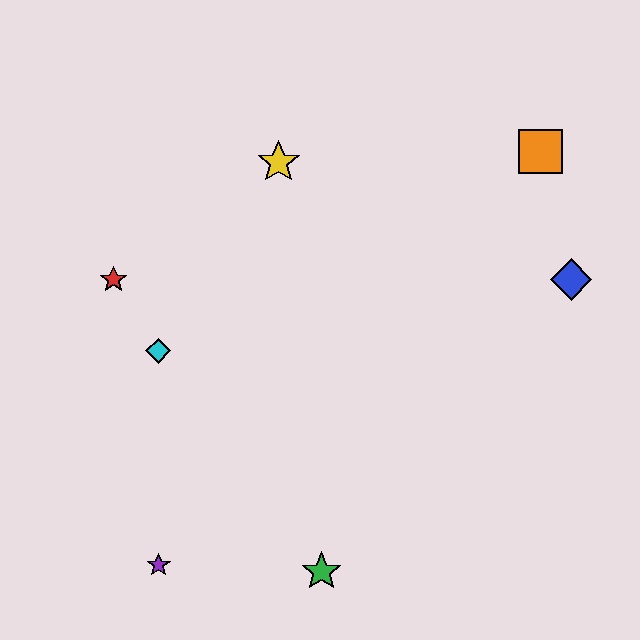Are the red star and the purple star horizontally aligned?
No, the red star is at y≈280 and the purple star is at y≈565.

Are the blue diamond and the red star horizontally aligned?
Yes, both are at y≈280.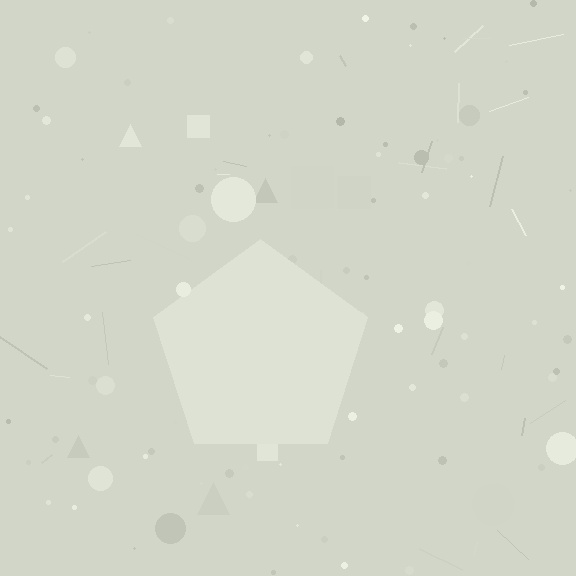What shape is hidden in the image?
A pentagon is hidden in the image.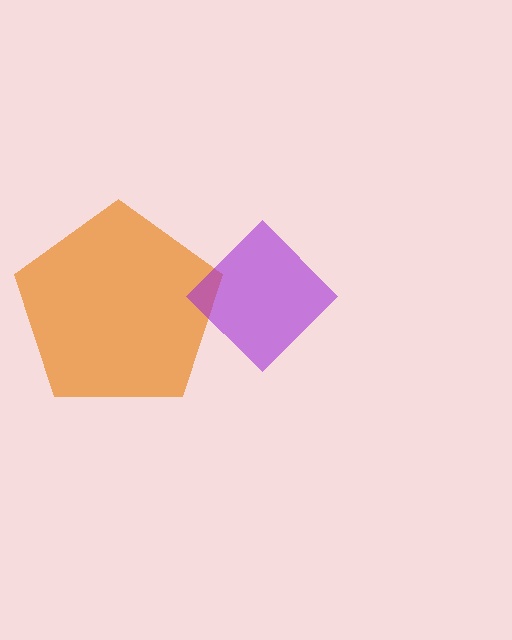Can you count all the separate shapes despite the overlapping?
Yes, there are 2 separate shapes.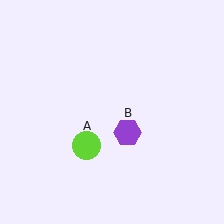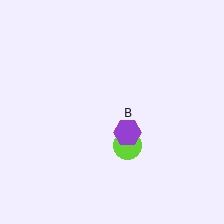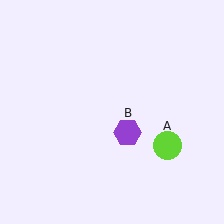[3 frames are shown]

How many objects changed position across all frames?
1 object changed position: lime circle (object A).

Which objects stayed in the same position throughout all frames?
Purple hexagon (object B) remained stationary.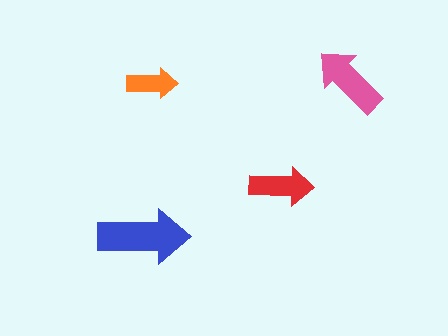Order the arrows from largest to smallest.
the blue one, the pink one, the red one, the orange one.